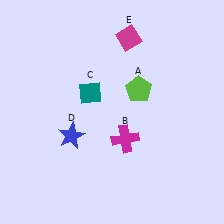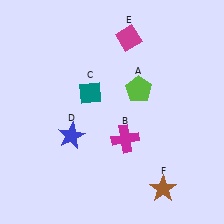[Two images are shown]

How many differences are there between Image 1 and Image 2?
There is 1 difference between the two images.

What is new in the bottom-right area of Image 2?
A brown star (F) was added in the bottom-right area of Image 2.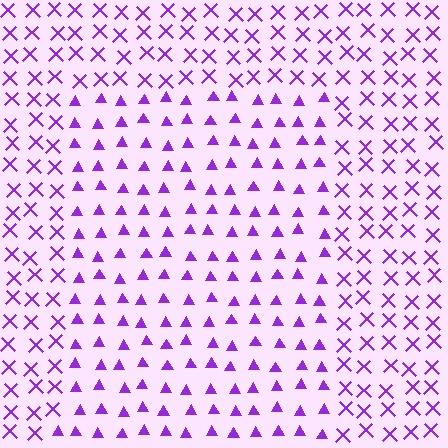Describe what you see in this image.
The image is filled with small purple elements arranged in a uniform grid. A rectangle-shaped region contains triangles, while the surrounding area contains X marks. The boundary is defined purely by the change in element shape.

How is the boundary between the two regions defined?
The boundary is defined by a change in element shape: triangles inside vs. X marks outside. All elements share the same color and spacing.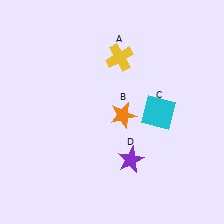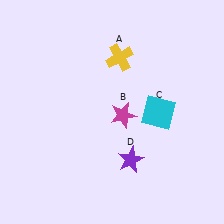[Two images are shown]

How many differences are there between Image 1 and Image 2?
There is 1 difference between the two images.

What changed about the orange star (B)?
In Image 1, B is orange. In Image 2, it changed to magenta.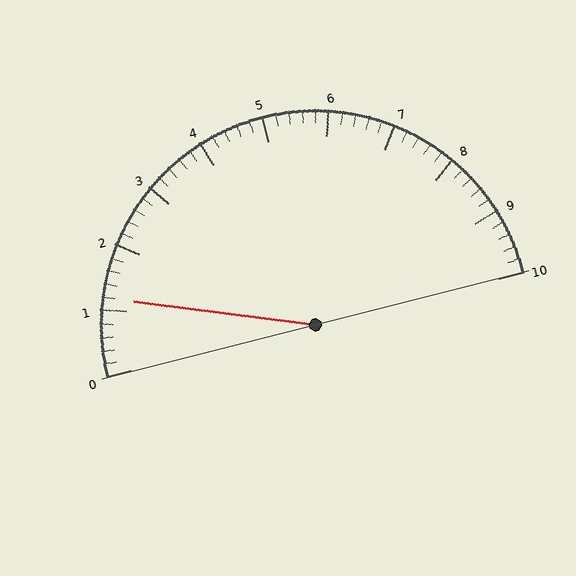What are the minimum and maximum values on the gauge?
The gauge ranges from 0 to 10.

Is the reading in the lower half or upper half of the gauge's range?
The reading is in the lower half of the range (0 to 10).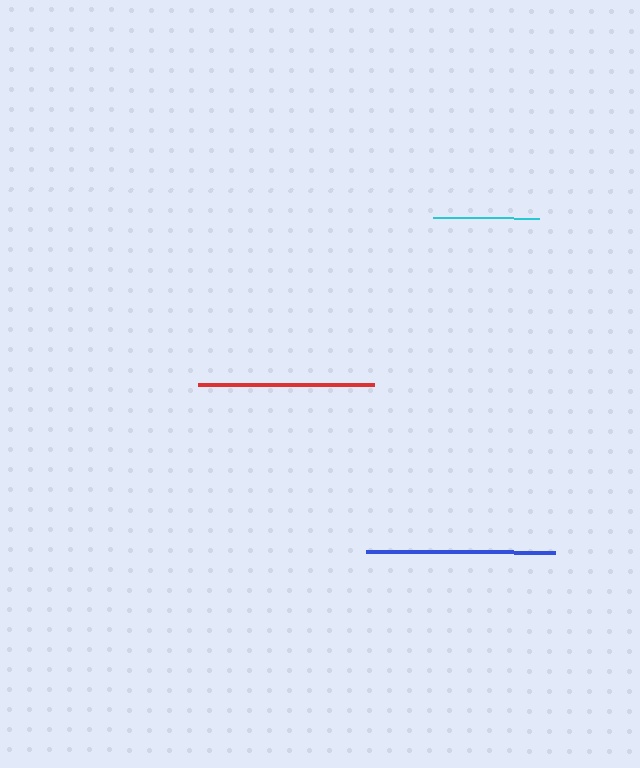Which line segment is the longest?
The blue line is the longest at approximately 188 pixels.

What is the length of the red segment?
The red segment is approximately 176 pixels long.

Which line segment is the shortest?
The cyan line is the shortest at approximately 106 pixels.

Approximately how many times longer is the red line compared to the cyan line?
The red line is approximately 1.6 times the length of the cyan line.